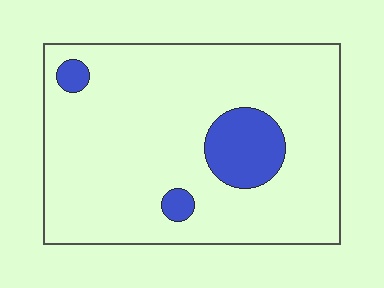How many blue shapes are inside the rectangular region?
3.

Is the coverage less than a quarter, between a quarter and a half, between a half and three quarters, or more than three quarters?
Less than a quarter.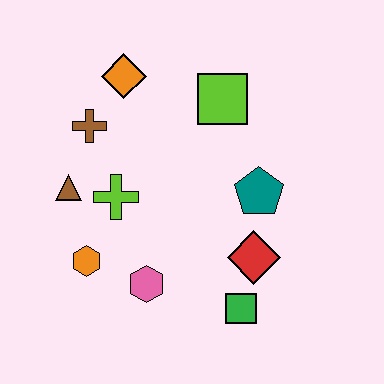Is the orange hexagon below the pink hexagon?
No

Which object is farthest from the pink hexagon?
The orange diamond is farthest from the pink hexagon.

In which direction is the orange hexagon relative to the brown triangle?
The orange hexagon is below the brown triangle.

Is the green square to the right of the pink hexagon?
Yes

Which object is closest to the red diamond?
The green square is closest to the red diamond.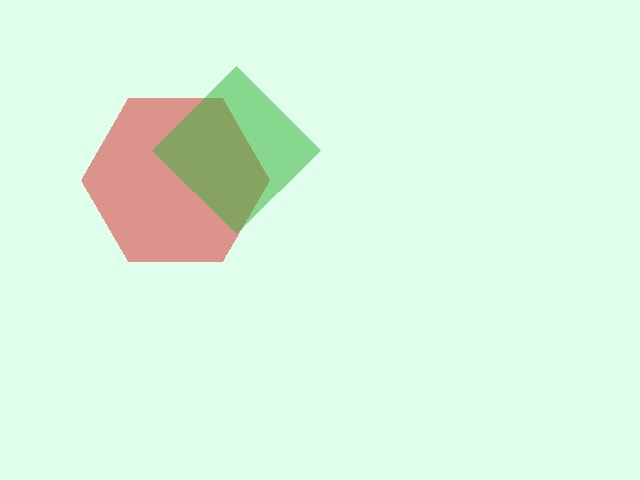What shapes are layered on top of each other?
The layered shapes are: a red hexagon, a green diamond.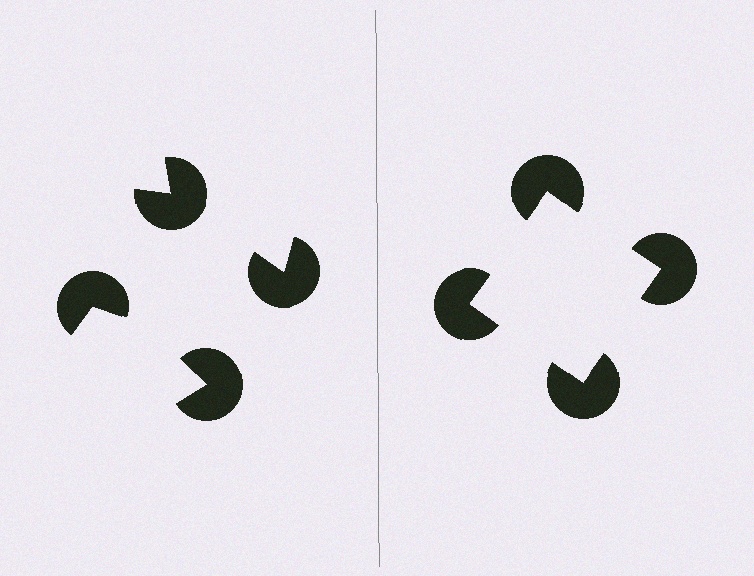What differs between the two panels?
The pac-man discs are positioned identically on both sides; only the wedge orientations differ. On the right they align to a square; on the left they are misaligned.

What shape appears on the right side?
An illusory square.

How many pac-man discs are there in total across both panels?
8 — 4 on each side.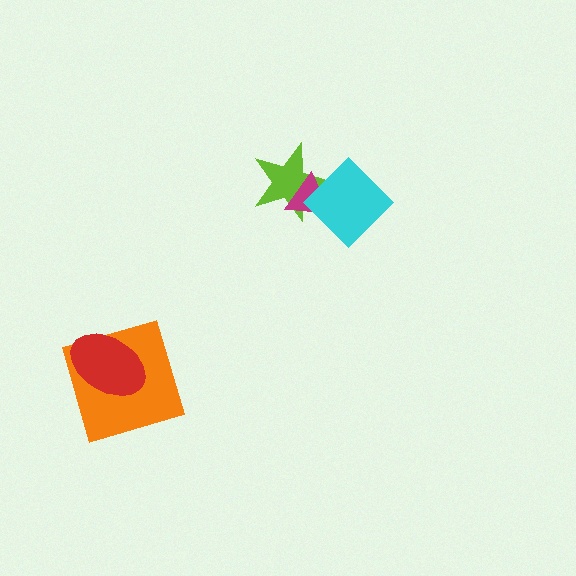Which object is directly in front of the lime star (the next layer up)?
The magenta triangle is directly in front of the lime star.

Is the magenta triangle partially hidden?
Yes, it is partially covered by another shape.